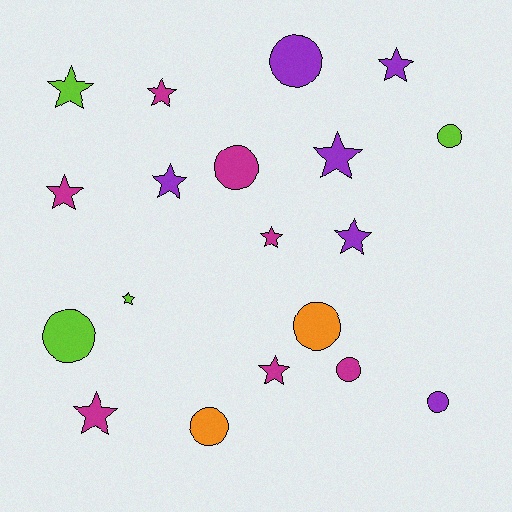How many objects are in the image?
There are 19 objects.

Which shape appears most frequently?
Star, with 11 objects.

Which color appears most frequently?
Magenta, with 7 objects.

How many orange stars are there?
There are no orange stars.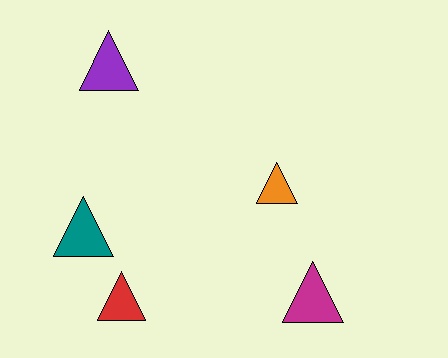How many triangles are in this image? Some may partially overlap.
There are 5 triangles.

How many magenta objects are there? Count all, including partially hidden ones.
There is 1 magenta object.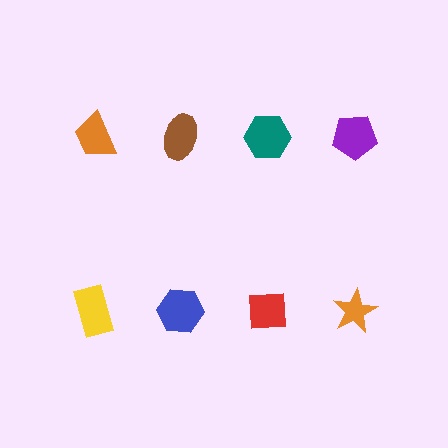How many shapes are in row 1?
4 shapes.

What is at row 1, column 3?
A teal hexagon.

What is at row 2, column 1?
A yellow rectangle.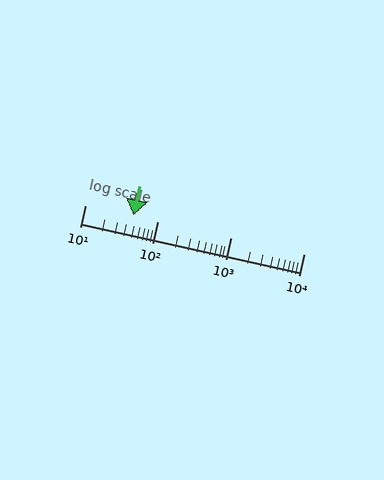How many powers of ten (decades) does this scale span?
The scale spans 3 decades, from 10 to 10000.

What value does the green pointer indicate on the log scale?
The pointer indicates approximately 46.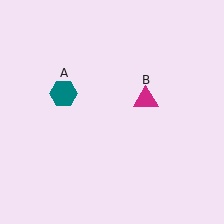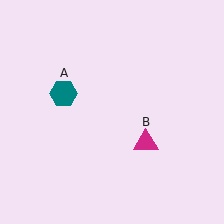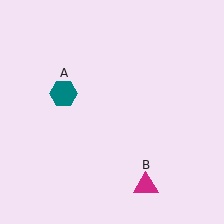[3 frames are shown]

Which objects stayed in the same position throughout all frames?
Teal hexagon (object A) remained stationary.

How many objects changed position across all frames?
1 object changed position: magenta triangle (object B).